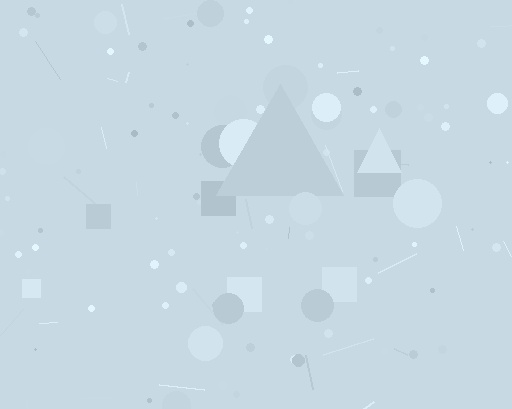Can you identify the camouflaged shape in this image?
The camouflaged shape is a triangle.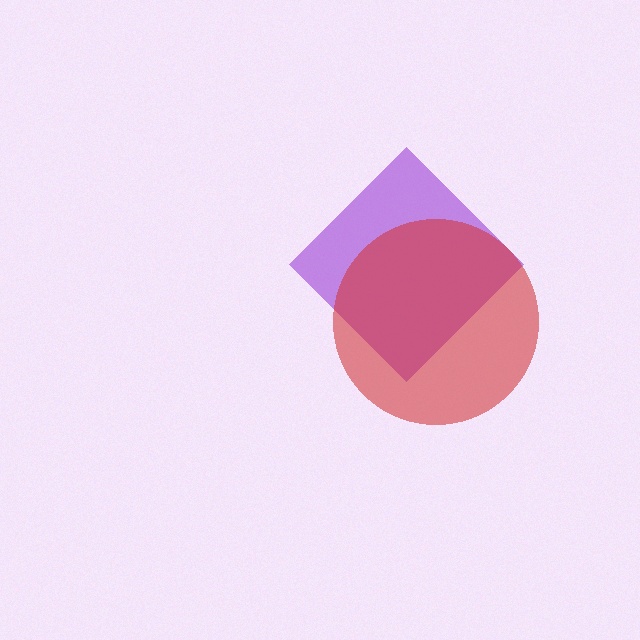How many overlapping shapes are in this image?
There are 2 overlapping shapes in the image.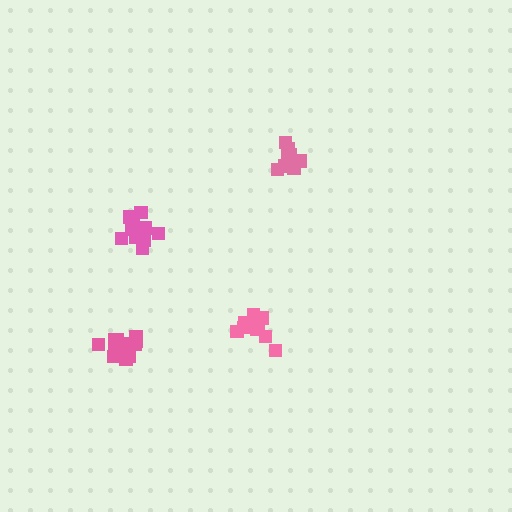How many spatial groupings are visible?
There are 4 spatial groupings.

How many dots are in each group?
Group 1: 10 dots, Group 2: 13 dots, Group 3: 10 dots, Group 4: 13 dots (46 total).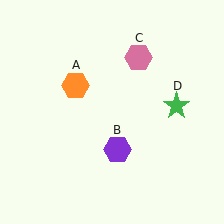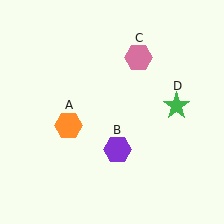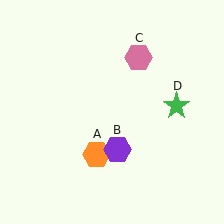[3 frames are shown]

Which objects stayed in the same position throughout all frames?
Purple hexagon (object B) and pink hexagon (object C) and green star (object D) remained stationary.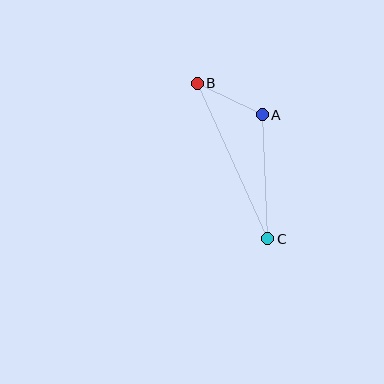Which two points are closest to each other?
Points A and B are closest to each other.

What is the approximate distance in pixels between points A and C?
The distance between A and C is approximately 124 pixels.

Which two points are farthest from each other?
Points B and C are farthest from each other.